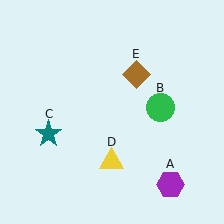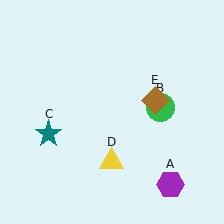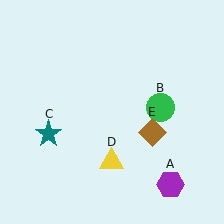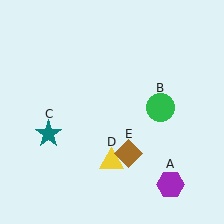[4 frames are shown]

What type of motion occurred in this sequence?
The brown diamond (object E) rotated clockwise around the center of the scene.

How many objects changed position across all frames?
1 object changed position: brown diamond (object E).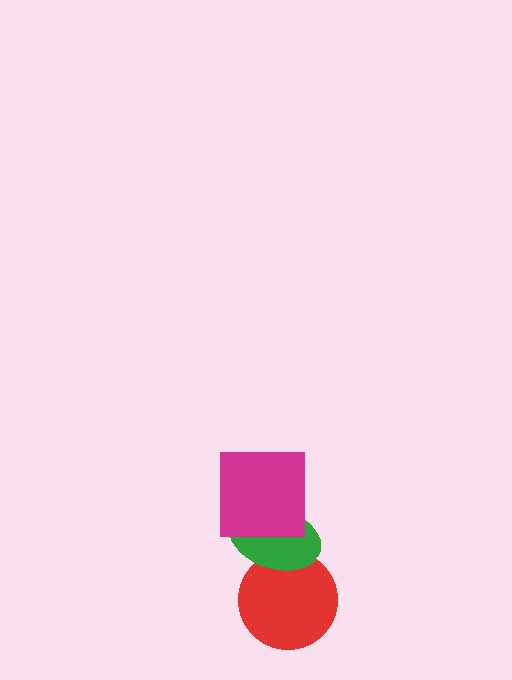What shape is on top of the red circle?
The green ellipse is on top of the red circle.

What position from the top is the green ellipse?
The green ellipse is 2nd from the top.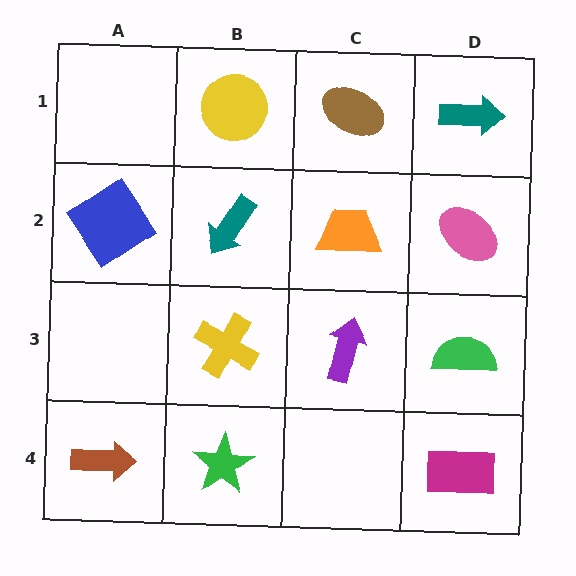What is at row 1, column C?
A brown ellipse.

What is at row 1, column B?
A yellow circle.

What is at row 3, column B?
A yellow cross.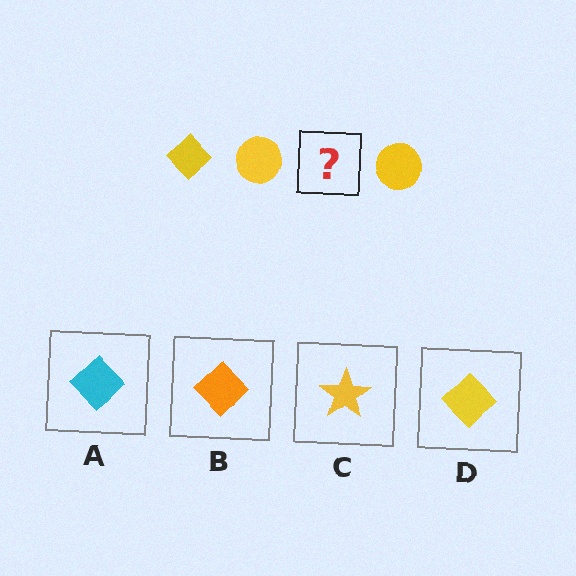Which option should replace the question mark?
Option D.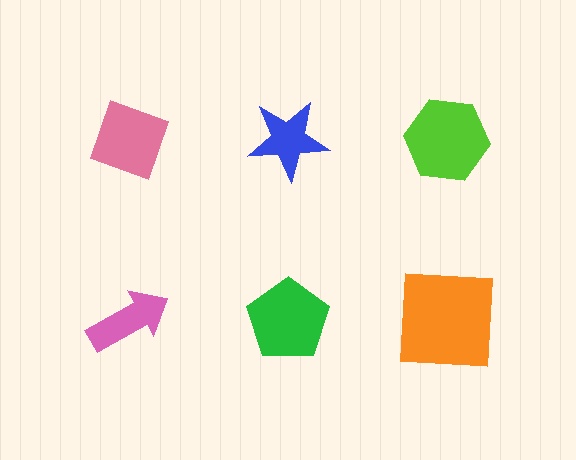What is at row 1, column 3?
A lime hexagon.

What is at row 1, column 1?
A pink diamond.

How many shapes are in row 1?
3 shapes.